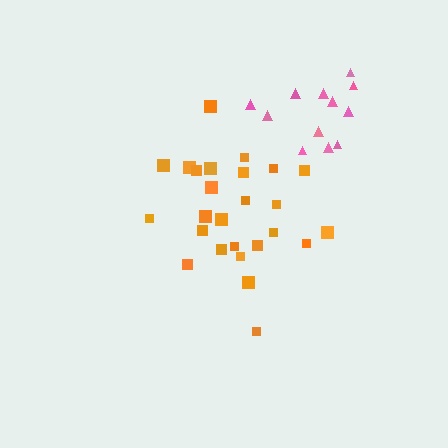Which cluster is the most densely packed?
Pink.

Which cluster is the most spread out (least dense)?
Orange.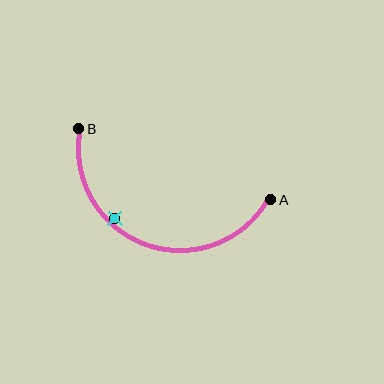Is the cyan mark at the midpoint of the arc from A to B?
No — the cyan mark does not lie on the arc at all. It sits slightly inside the curve.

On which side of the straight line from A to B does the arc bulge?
The arc bulges below the straight line connecting A and B.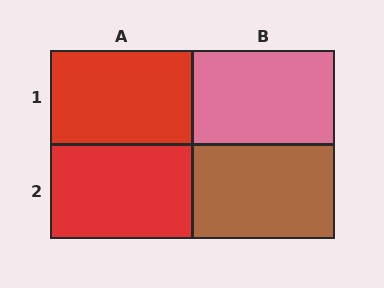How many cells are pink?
1 cell is pink.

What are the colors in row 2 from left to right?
Red, brown.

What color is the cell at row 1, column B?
Pink.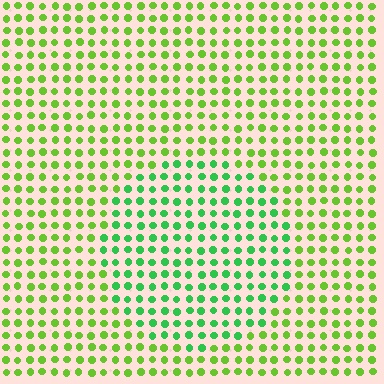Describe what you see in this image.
The image is filled with small lime elements in a uniform arrangement. A circle-shaped region is visible where the elements are tinted to a slightly different hue, forming a subtle color boundary.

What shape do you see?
I see a circle.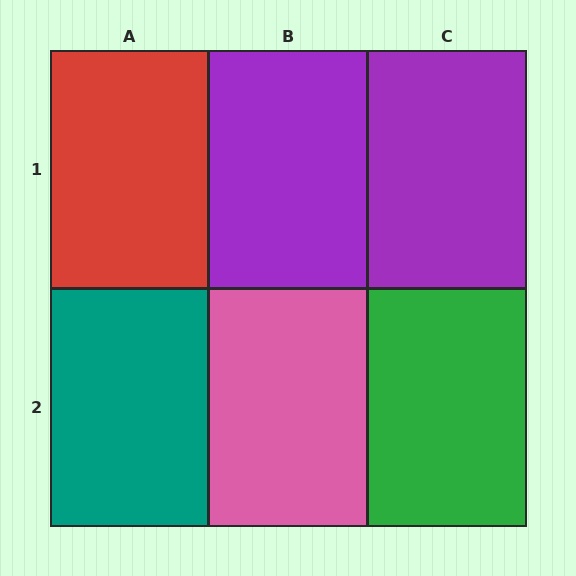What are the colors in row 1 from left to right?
Red, purple, purple.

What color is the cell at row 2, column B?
Pink.